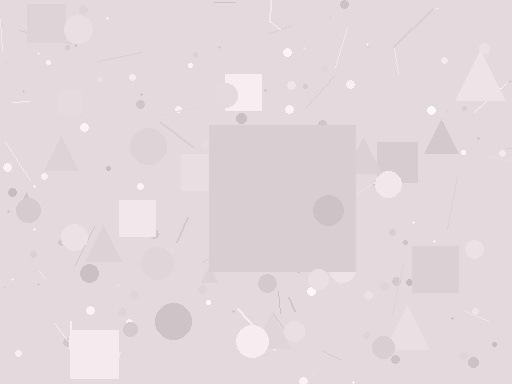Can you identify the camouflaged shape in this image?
The camouflaged shape is a square.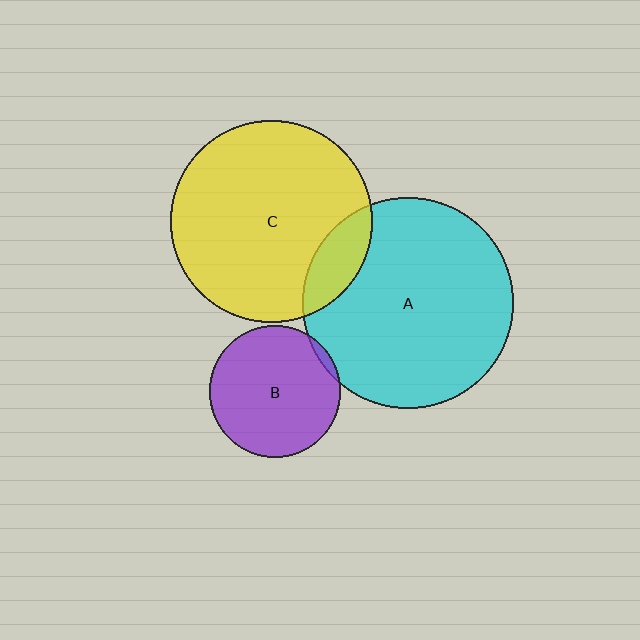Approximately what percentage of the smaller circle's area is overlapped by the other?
Approximately 15%.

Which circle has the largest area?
Circle A (cyan).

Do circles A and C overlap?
Yes.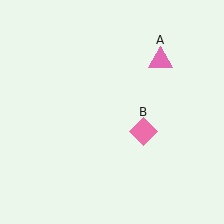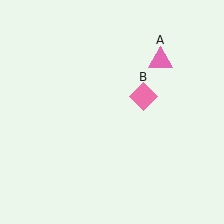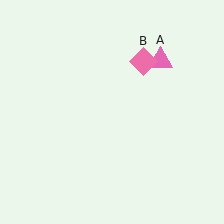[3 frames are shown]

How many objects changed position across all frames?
1 object changed position: pink diamond (object B).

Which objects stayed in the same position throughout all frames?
Pink triangle (object A) remained stationary.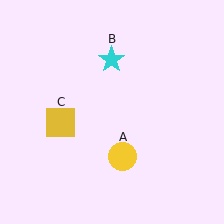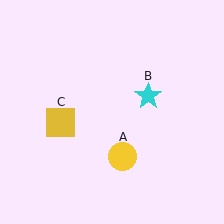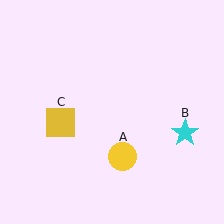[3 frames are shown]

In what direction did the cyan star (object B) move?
The cyan star (object B) moved down and to the right.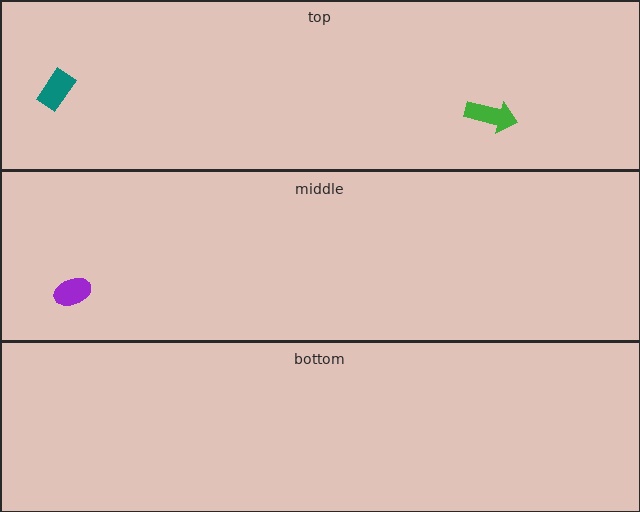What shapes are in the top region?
The green arrow, the teal rectangle.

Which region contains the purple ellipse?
The middle region.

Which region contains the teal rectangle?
The top region.